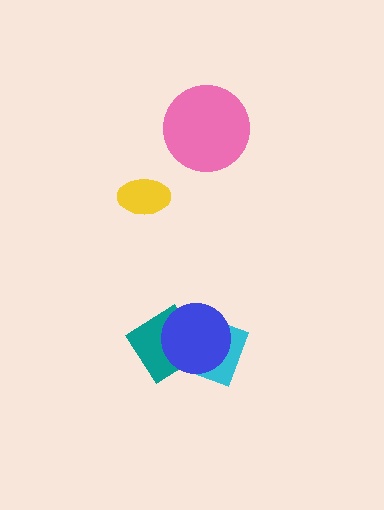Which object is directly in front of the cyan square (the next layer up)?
The teal diamond is directly in front of the cyan square.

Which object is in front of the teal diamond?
The blue circle is in front of the teal diamond.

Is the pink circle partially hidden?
No, no other shape covers it.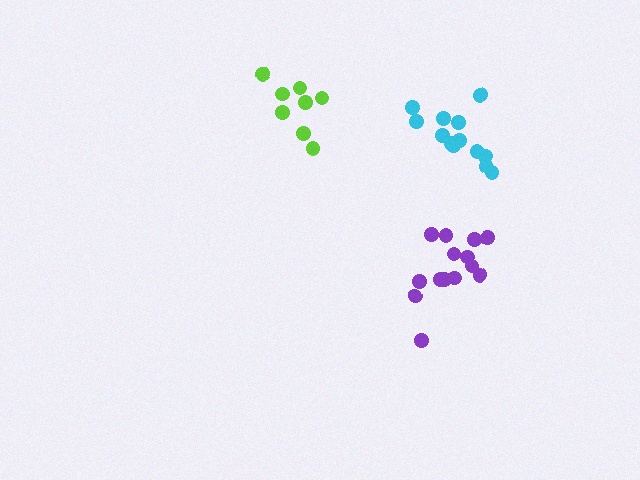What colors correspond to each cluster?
The clusters are colored: purple, lime, cyan.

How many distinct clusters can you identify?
There are 3 distinct clusters.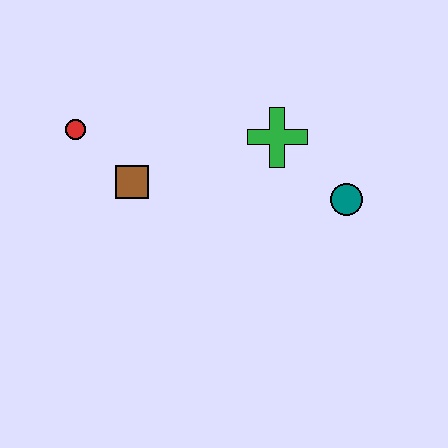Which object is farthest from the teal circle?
The red circle is farthest from the teal circle.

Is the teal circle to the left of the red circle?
No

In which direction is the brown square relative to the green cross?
The brown square is to the left of the green cross.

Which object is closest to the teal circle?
The green cross is closest to the teal circle.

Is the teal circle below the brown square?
Yes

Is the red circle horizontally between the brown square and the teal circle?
No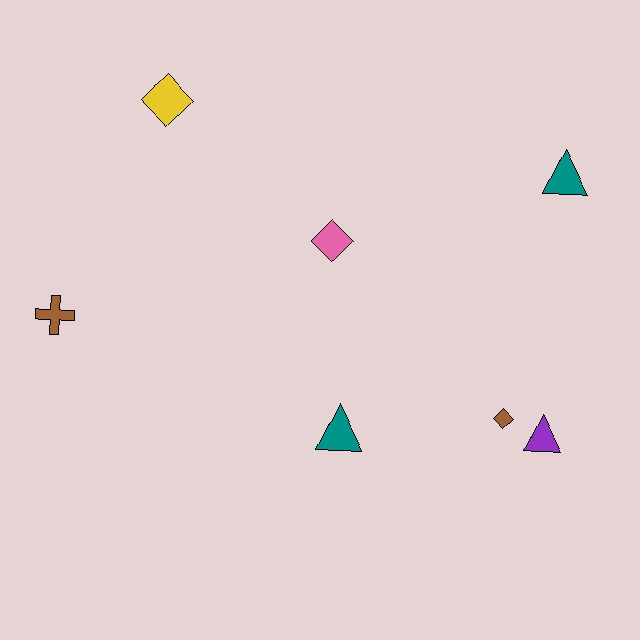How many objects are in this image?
There are 7 objects.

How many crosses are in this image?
There is 1 cross.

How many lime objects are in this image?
There are no lime objects.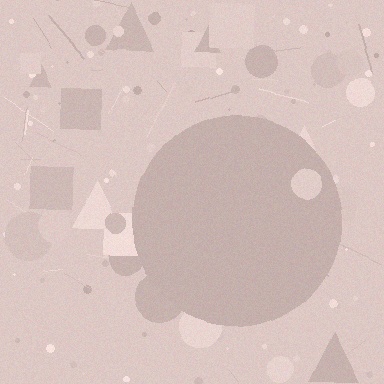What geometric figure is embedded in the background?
A circle is embedded in the background.